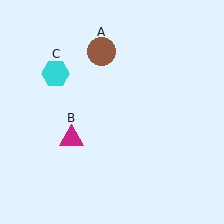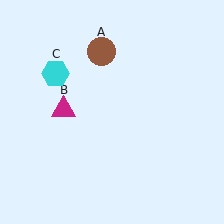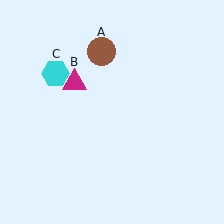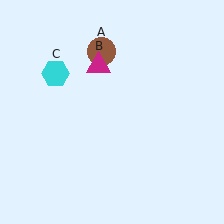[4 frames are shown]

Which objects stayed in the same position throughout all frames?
Brown circle (object A) and cyan hexagon (object C) remained stationary.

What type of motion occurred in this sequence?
The magenta triangle (object B) rotated clockwise around the center of the scene.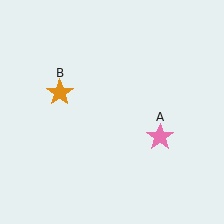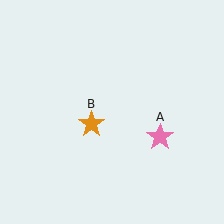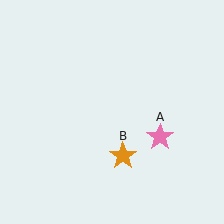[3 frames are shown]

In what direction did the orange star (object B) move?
The orange star (object B) moved down and to the right.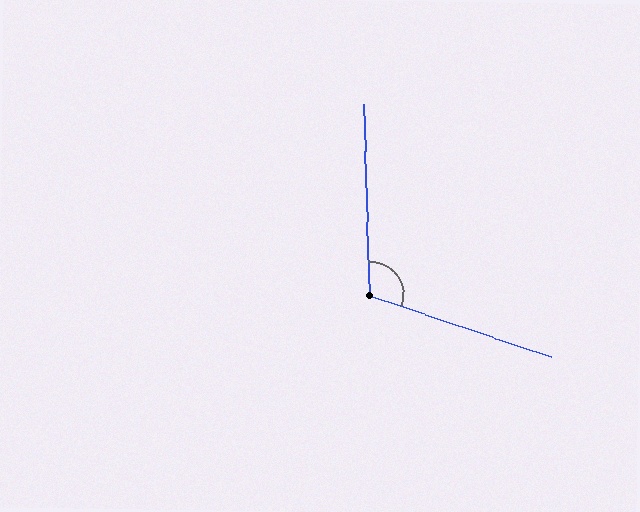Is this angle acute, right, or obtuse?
It is obtuse.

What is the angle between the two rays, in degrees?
Approximately 110 degrees.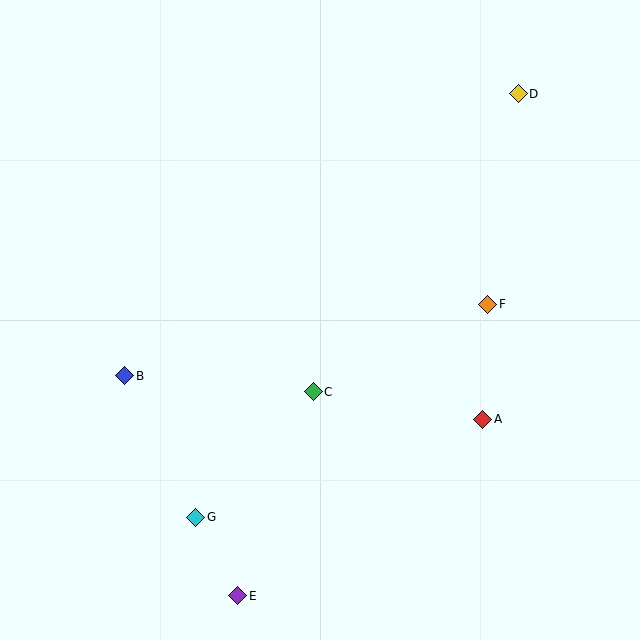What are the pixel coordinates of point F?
Point F is at (488, 304).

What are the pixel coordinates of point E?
Point E is at (238, 596).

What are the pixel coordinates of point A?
Point A is at (483, 419).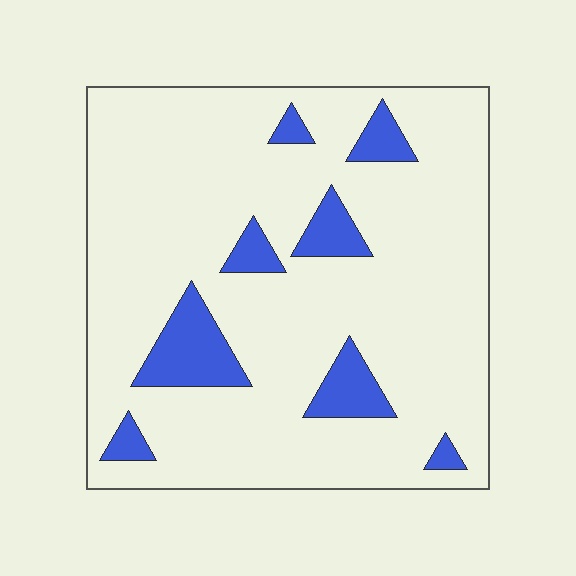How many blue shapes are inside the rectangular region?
8.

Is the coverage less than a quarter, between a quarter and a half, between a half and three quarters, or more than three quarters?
Less than a quarter.